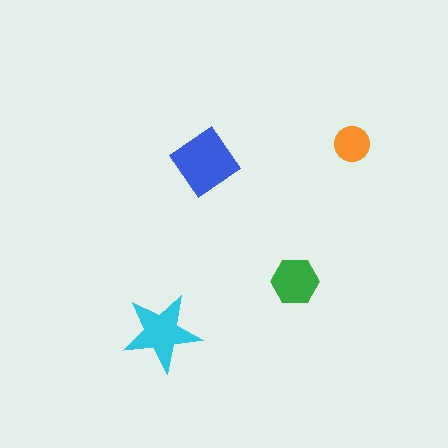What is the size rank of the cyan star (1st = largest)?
2nd.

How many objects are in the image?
There are 4 objects in the image.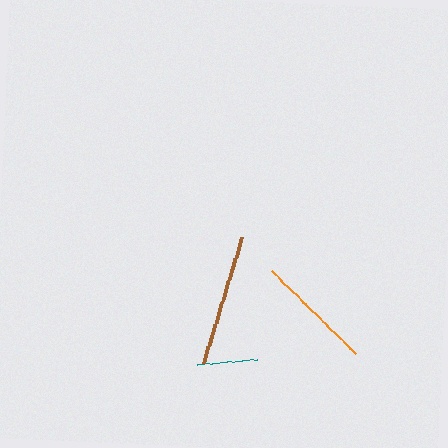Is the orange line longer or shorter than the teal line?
The orange line is longer than the teal line.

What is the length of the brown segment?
The brown segment is approximately 133 pixels long.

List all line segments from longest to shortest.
From longest to shortest: brown, orange, teal.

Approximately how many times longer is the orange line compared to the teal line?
The orange line is approximately 2.0 times the length of the teal line.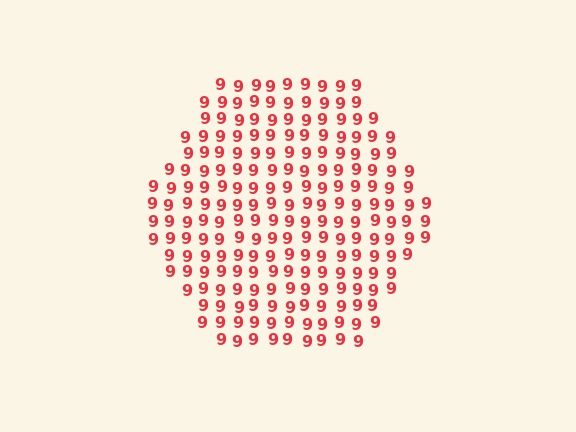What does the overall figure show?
The overall figure shows a hexagon.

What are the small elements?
The small elements are digit 9's.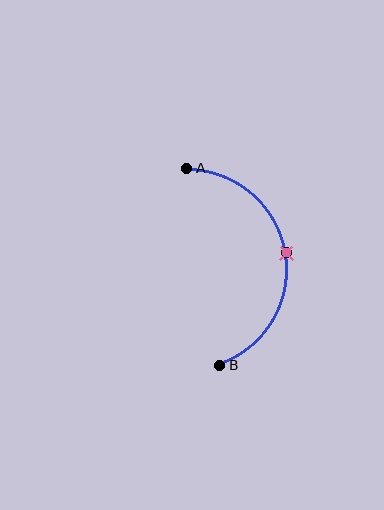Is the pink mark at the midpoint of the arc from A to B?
Yes. The pink mark lies on the arc at equal arc-length from both A and B — it is the arc midpoint.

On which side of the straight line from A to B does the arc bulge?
The arc bulges to the right of the straight line connecting A and B.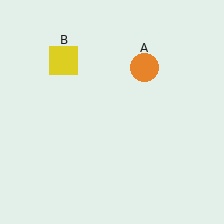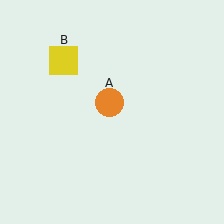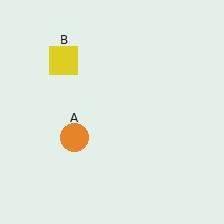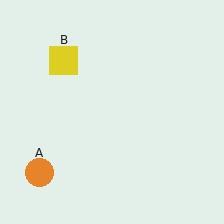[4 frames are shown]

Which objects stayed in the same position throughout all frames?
Yellow square (object B) remained stationary.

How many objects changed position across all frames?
1 object changed position: orange circle (object A).